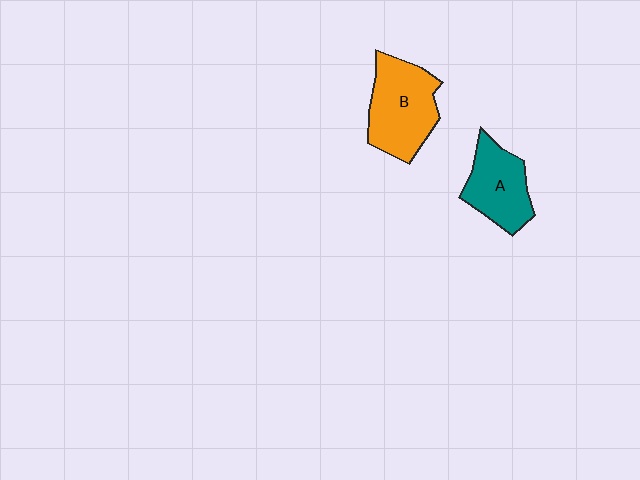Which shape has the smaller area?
Shape A (teal).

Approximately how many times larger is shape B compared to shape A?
Approximately 1.3 times.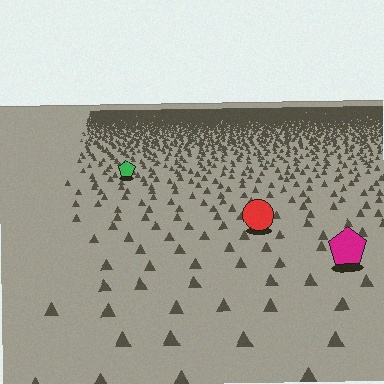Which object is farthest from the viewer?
The green pentagon is farthest from the viewer. It appears smaller and the ground texture around it is denser.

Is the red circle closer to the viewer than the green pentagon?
Yes. The red circle is closer — you can tell from the texture gradient: the ground texture is coarser near it.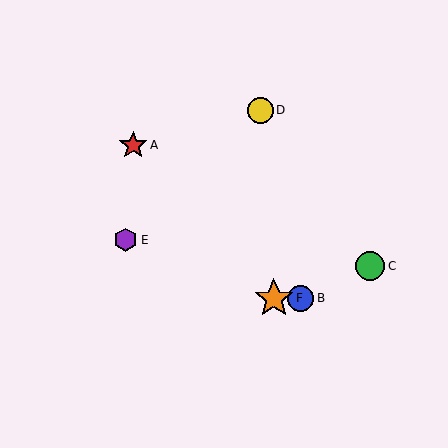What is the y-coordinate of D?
Object D is at y≈110.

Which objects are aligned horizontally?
Objects B, F are aligned horizontally.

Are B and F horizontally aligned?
Yes, both are at y≈298.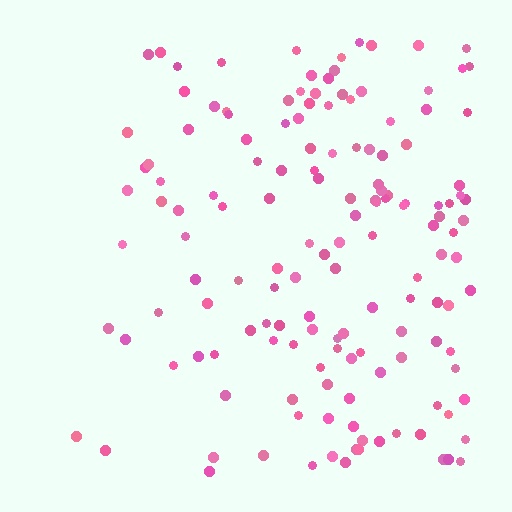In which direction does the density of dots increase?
From left to right, with the right side densest.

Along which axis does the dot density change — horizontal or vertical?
Horizontal.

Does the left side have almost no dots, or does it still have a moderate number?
Still a moderate number, just noticeably fewer than the right.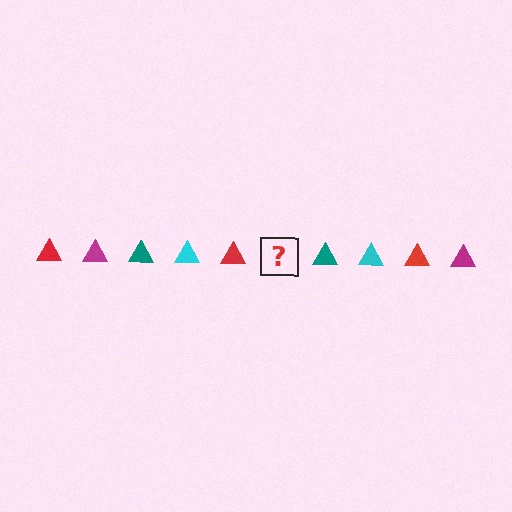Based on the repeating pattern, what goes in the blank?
The blank should be a magenta triangle.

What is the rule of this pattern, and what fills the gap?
The rule is that the pattern cycles through red, magenta, teal, cyan triangles. The gap should be filled with a magenta triangle.